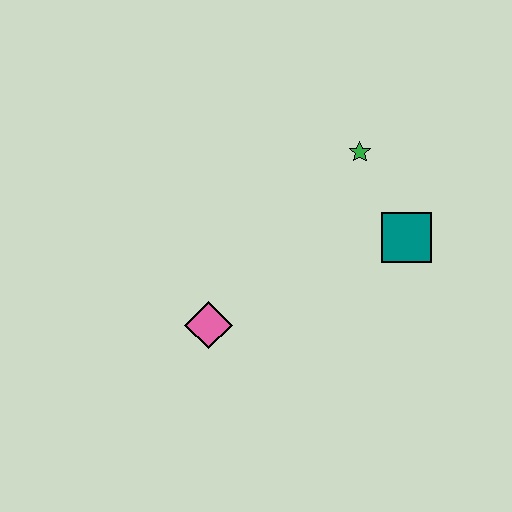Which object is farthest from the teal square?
The pink diamond is farthest from the teal square.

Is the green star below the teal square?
No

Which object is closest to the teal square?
The green star is closest to the teal square.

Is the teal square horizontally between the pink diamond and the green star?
No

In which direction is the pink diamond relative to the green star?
The pink diamond is below the green star.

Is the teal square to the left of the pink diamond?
No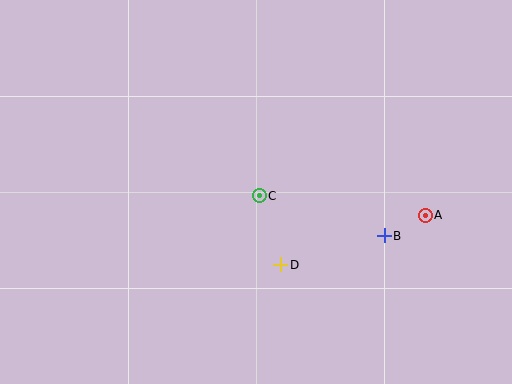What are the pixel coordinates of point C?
Point C is at (259, 196).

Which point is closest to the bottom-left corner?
Point D is closest to the bottom-left corner.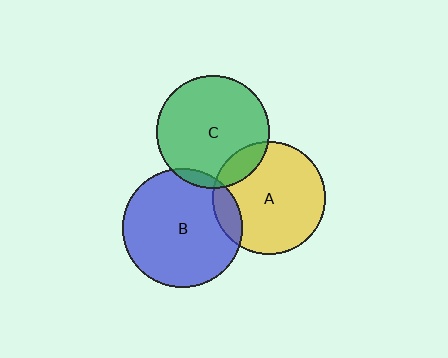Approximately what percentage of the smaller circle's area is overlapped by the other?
Approximately 5%.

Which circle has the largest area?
Circle B (blue).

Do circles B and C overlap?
Yes.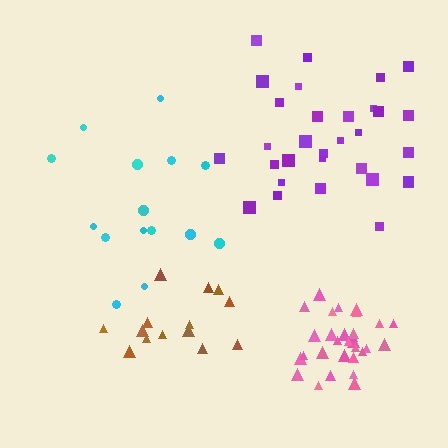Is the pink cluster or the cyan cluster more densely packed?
Pink.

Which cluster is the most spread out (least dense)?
Cyan.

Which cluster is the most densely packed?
Pink.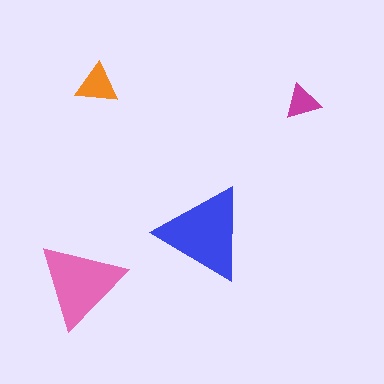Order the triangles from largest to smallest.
the blue one, the pink one, the orange one, the magenta one.